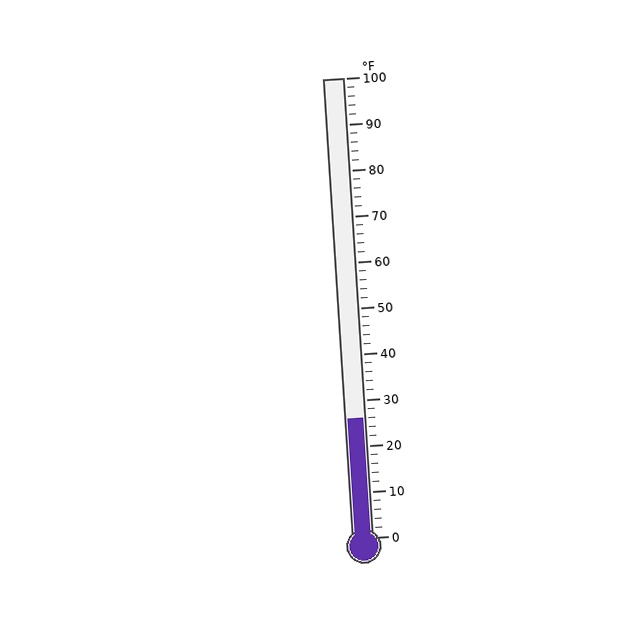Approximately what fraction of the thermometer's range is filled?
The thermometer is filled to approximately 25% of its range.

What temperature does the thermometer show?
The thermometer shows approximately 26°F.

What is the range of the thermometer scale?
The thermometer scale ranges from 0°F to 100°F.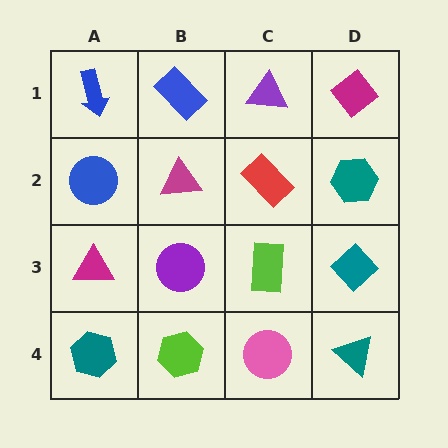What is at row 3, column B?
A purple circle.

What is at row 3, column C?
A lime rectangle.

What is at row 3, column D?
A teal diamond.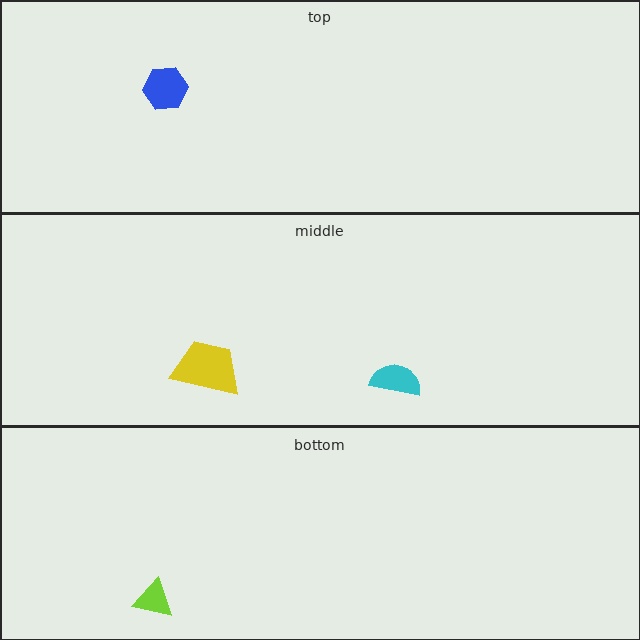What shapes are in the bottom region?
The lime triangle.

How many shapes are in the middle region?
2.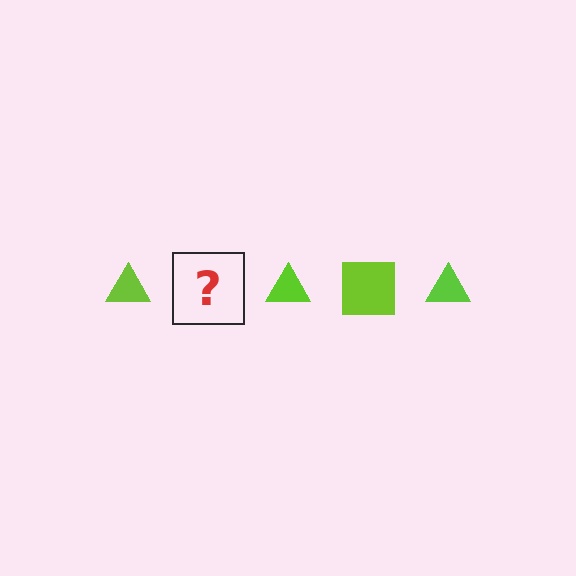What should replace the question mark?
The question mark should be replaced with a lime square.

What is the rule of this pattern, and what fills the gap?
The rule is that the pattern cycles through triangle, square shapes in lime. The gap should be filled with a lime square.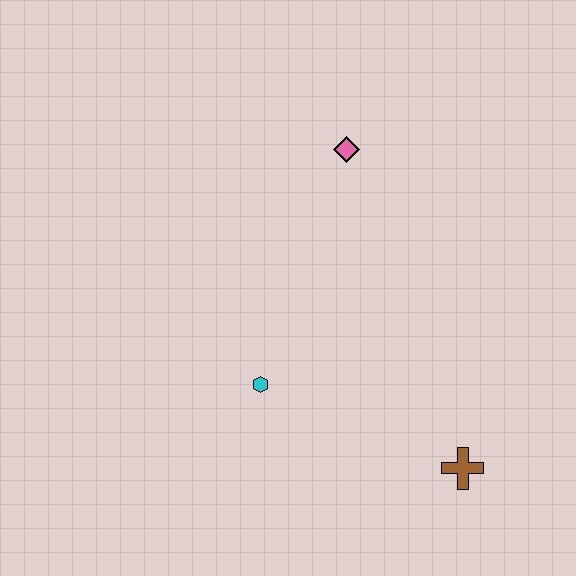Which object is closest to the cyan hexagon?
The brown cross is closest to the cyan hexagon.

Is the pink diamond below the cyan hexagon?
No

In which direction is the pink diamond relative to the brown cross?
The pink diamond is above the brown cross.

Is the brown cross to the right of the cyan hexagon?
Yes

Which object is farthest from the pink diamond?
The brown cross is farthest from the pink diamond.